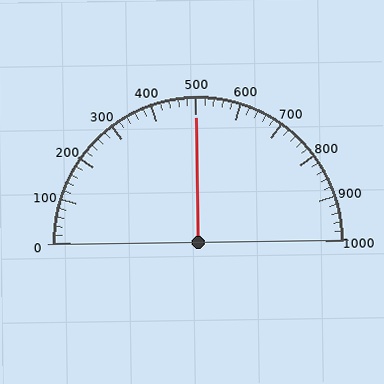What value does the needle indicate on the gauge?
The needle indicates approximately 500.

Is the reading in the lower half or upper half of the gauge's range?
The reading is in the upper half of the range (0 to 1000).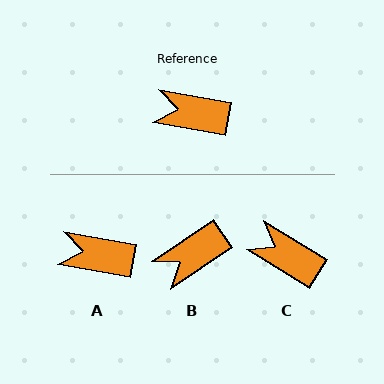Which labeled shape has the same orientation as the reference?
A.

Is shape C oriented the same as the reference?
No, it is off by about 22 degrees.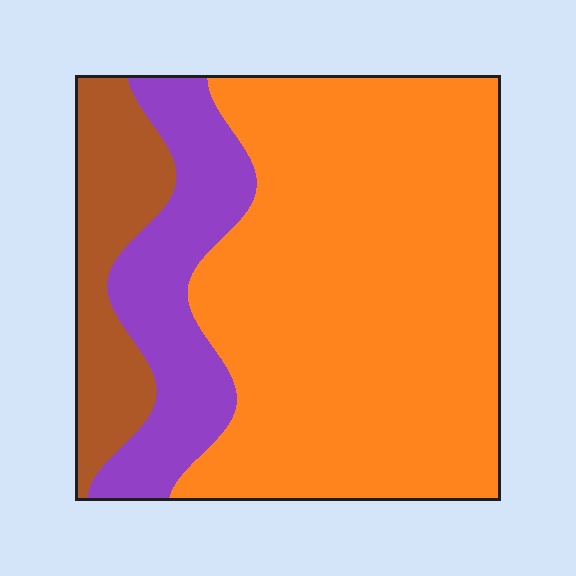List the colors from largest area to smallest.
From largest to smallest: orange, purple, brown.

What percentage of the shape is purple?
Purple covers roughly 20% of the shape.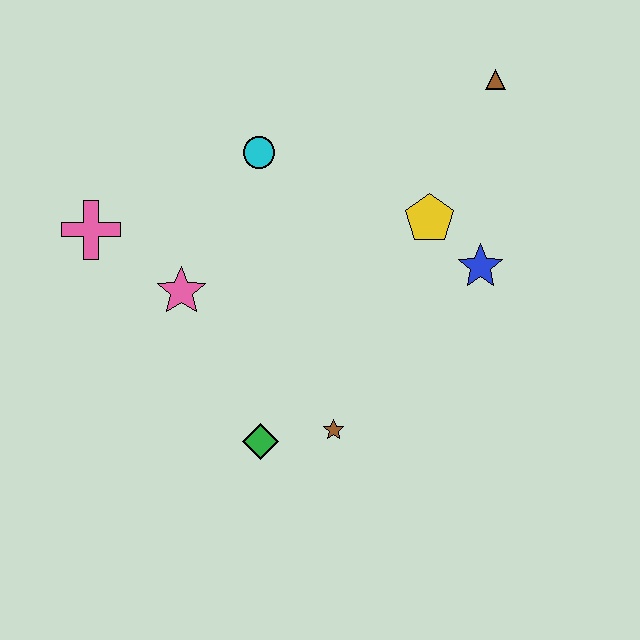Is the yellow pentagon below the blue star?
No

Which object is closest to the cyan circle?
The pink star is closest to the cyan circle.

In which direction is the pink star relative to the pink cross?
The pink star is to the right of the pink cross.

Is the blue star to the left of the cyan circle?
No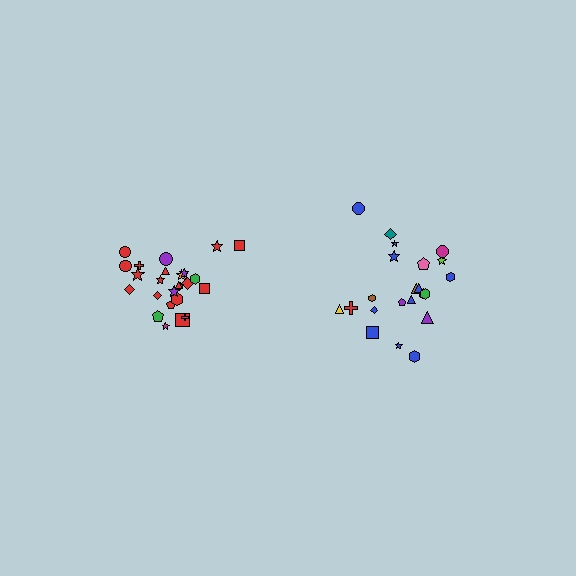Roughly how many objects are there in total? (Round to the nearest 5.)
Roughly 45 objects in total.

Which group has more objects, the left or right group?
The left group.